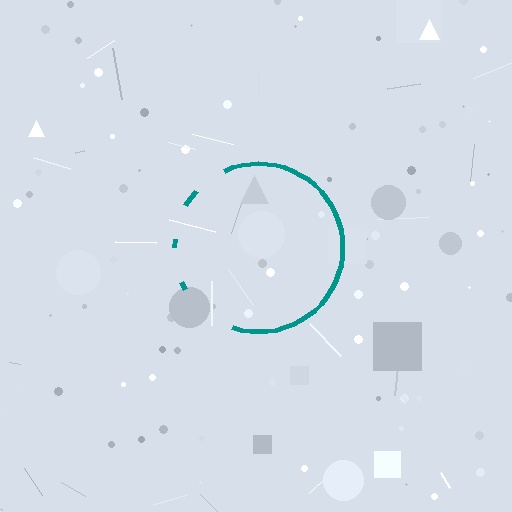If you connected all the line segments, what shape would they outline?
They would outline a circle.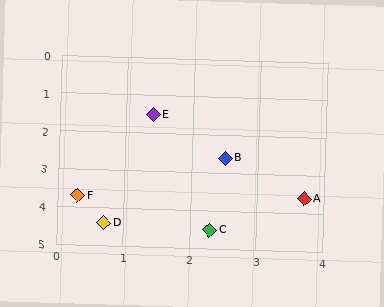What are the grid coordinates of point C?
Point C is at approximately (2.3, 4.5).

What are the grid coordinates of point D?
Point D is at approximately (0.7, 4.4).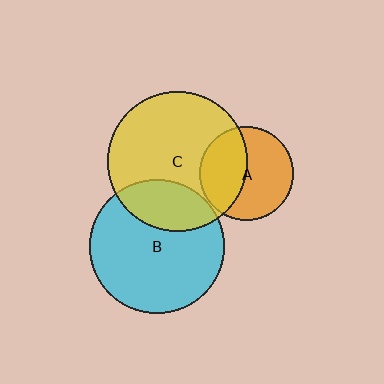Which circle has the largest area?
Circle C (yellow).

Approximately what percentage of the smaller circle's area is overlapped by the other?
Approximately 40%.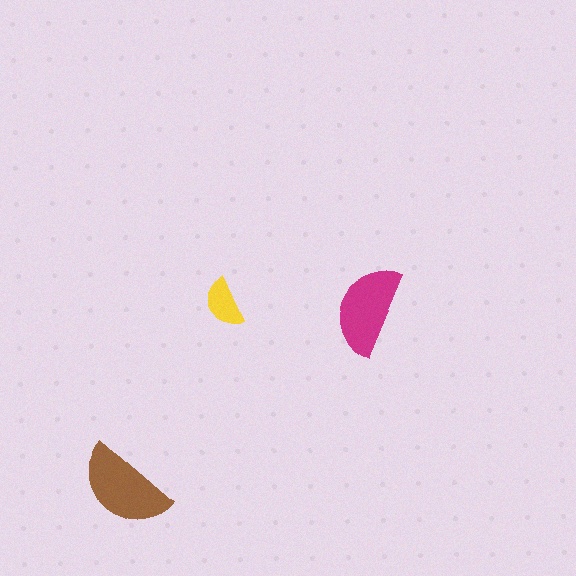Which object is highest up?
The yellow semicircle is topmost.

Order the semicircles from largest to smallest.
the brown one, the magenta one, the yellow one.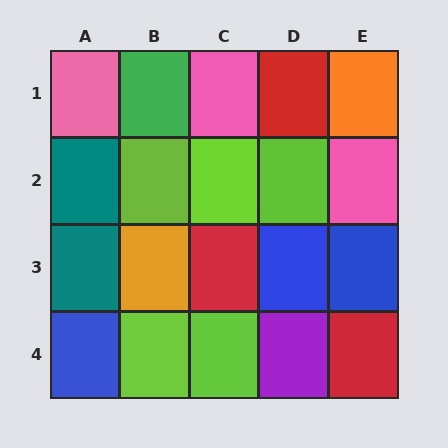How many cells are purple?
1 cell is purple.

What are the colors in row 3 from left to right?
Teal, orange, red, blue, blue.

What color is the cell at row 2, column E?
Pink.